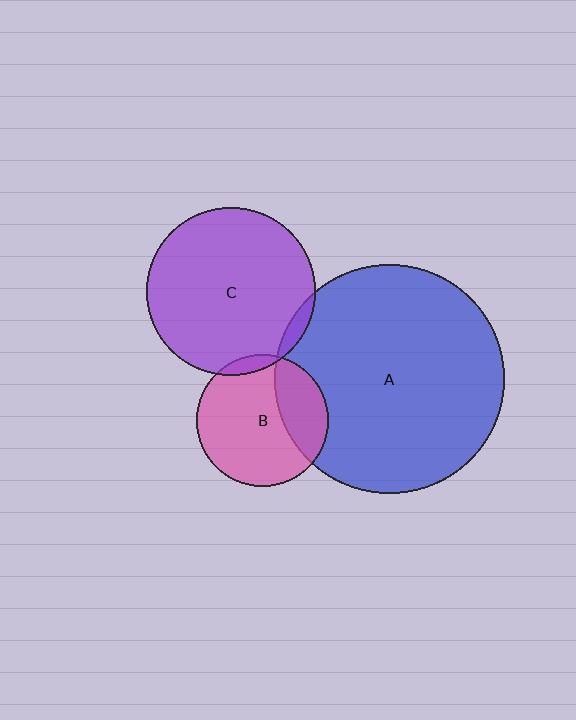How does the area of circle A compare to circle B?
Approximately 3.0 times.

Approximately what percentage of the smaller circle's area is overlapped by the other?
Approximately 25%.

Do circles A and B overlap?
Yes.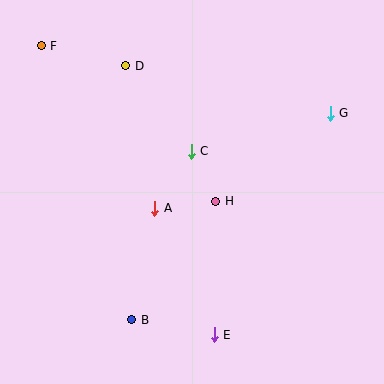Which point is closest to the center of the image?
Point H at (215, 201) is closest to the center.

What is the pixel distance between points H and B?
The distance between H and B is 145 pixels.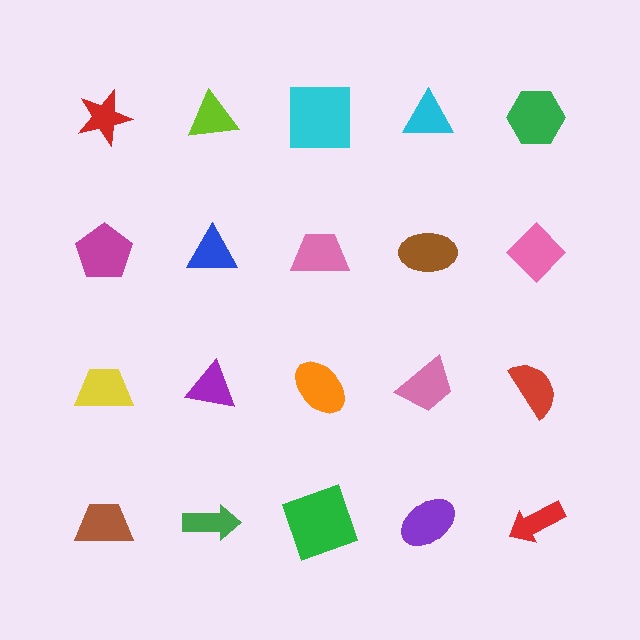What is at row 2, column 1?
A magenta pentagon.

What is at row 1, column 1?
A red star.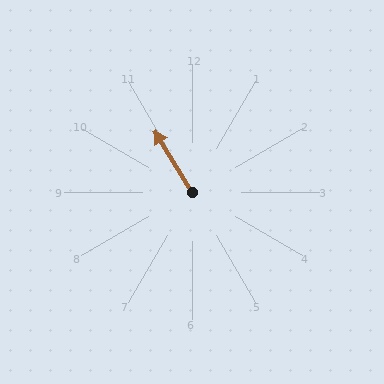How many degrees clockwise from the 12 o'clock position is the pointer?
Approximately 328 degrees.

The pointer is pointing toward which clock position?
Roughly 11 o'clock.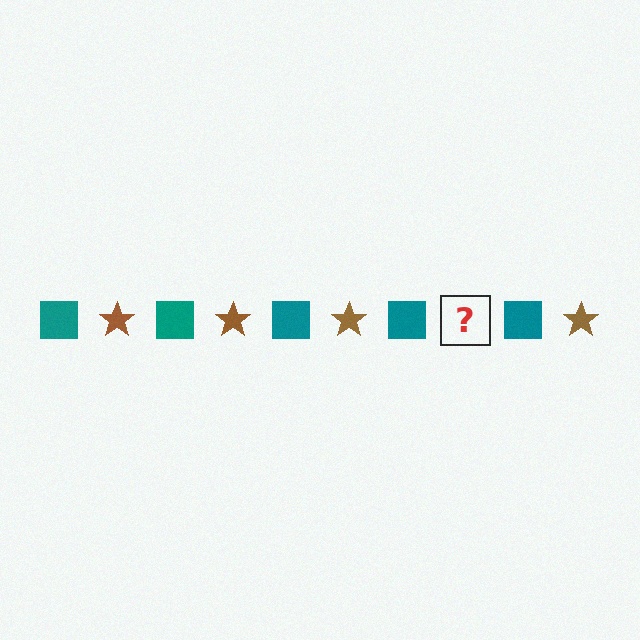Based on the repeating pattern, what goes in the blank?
The blank should be a brown star.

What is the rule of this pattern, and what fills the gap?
The rule is that the pattern alternates between teal square and brown star. The gap should be filled with a brown star.